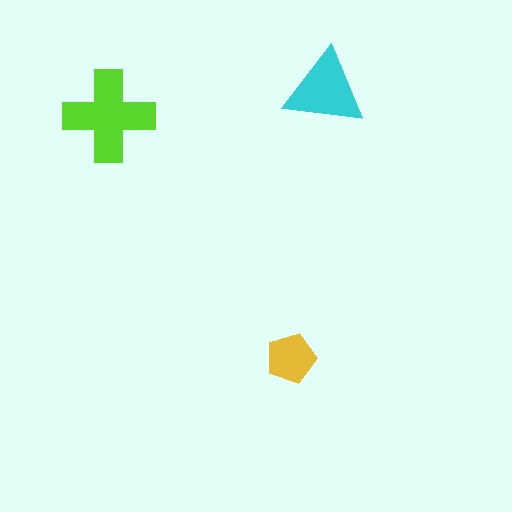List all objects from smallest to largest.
The yellow pentagon, the cyan triangle, the lime cross.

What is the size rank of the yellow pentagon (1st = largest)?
3rd.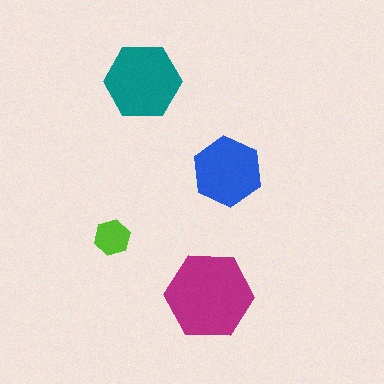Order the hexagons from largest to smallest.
the magenta one, the teal one, the blue one, the lime one.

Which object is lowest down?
The magenta hexagon is bottommost.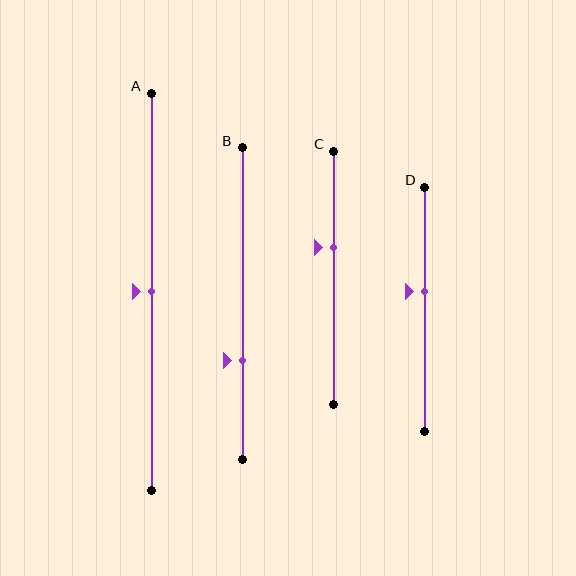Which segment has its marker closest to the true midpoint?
Segment A has its marker closest to the true midpoint.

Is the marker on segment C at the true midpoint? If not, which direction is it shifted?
No, the marker on segment C is shifted upward by about 12% of the segment length.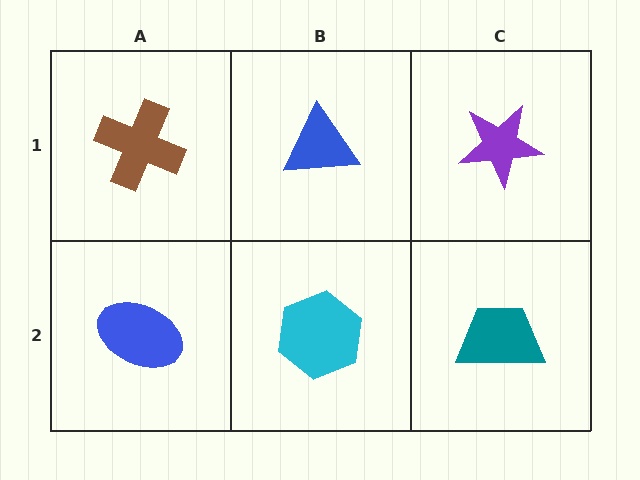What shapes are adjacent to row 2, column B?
A blue triangle (row 1, column B), a blue ellipse (row 2, column A), a teal trapezoid (row 2, column C).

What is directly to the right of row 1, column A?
A blue triangle.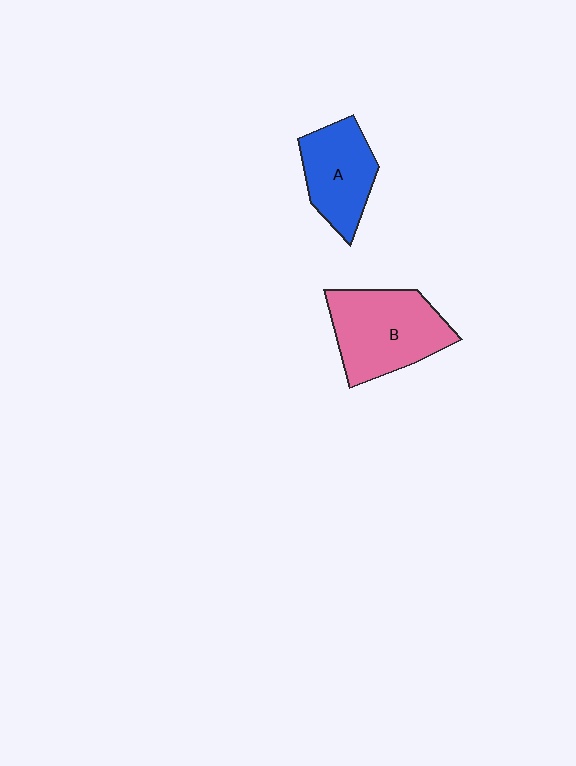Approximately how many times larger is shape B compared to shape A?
Approximately 1.4 times.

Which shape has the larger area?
Shape B (pink).